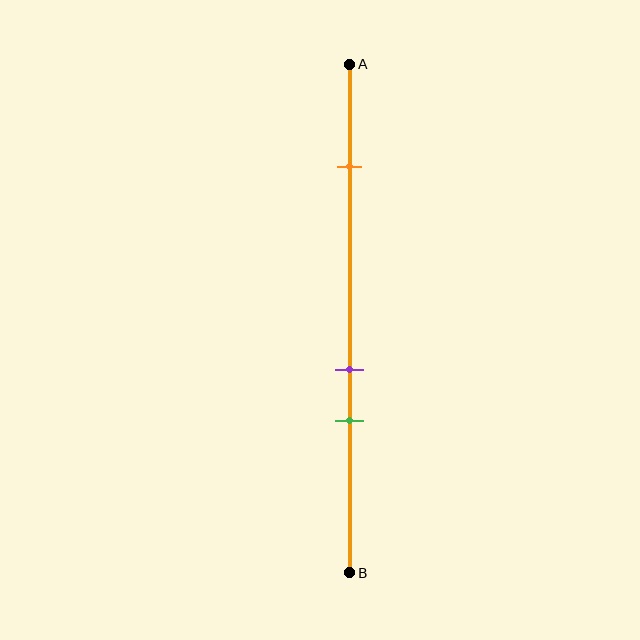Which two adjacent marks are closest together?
The purple and green marks are the closest adjacent pair.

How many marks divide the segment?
There are 3 marks dividing the segment.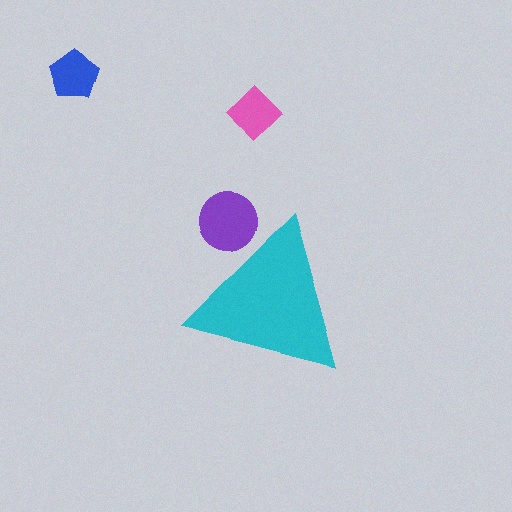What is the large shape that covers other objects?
A cyan triangle.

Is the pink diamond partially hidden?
No, the pink diamond is fully visible.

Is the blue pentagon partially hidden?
No, the blue pentagon is fully visible.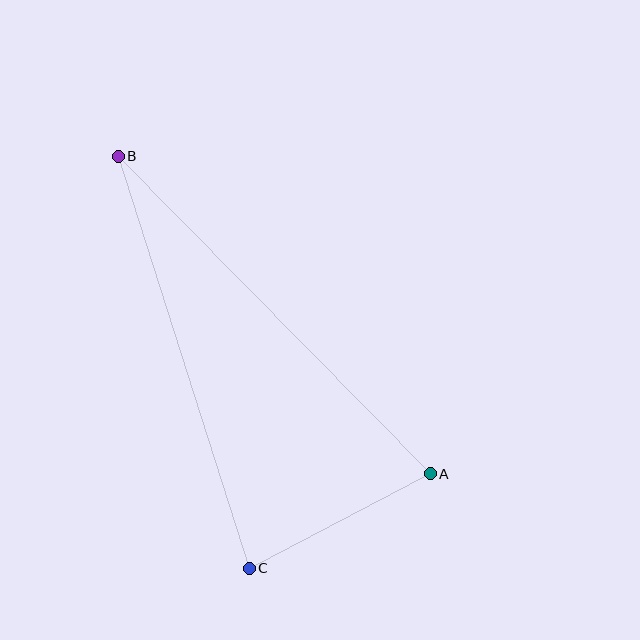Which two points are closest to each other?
Points A and C are closest to each other.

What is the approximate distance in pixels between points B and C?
The distance between B and C is approximately 432 pixels.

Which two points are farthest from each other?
Points A and B are farthest from each other.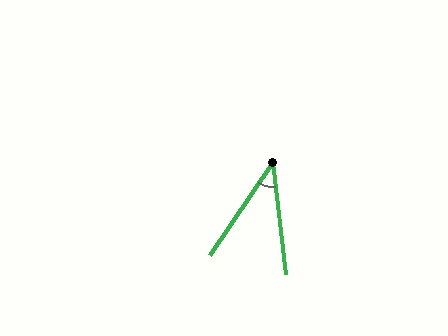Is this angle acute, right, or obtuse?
It is acute.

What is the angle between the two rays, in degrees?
Approximately 41 degrees.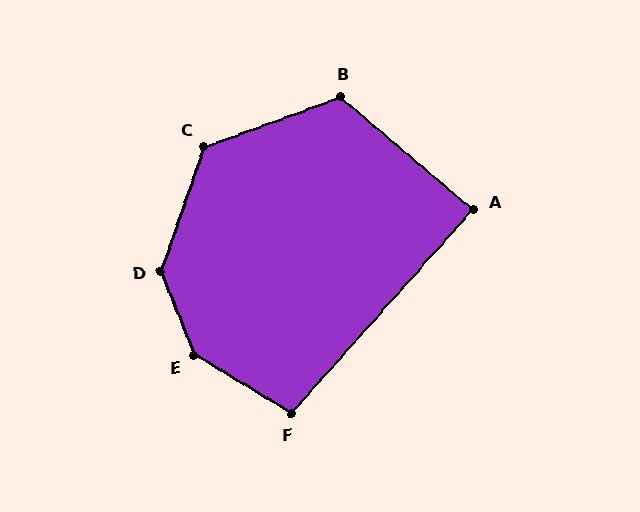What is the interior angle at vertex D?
Approximately 139 degrees (obtuse).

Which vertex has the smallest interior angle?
A, at approximately 89 degrees.